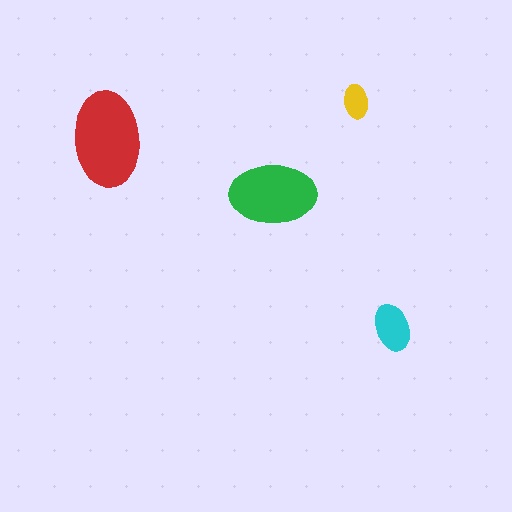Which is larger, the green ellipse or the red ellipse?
The red one.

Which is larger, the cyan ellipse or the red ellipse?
The red one.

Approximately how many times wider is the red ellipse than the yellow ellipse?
About 3 times wider.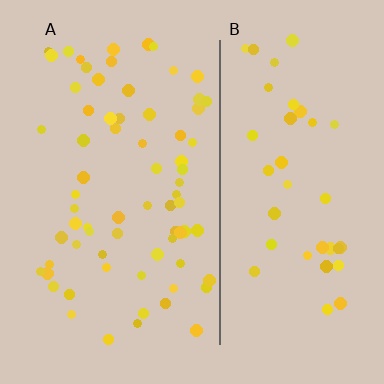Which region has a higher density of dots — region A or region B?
A (the left).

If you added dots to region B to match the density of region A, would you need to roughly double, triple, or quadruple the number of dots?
Approximately double.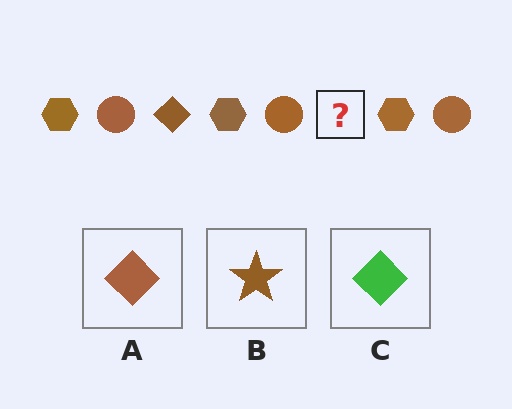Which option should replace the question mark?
Option A.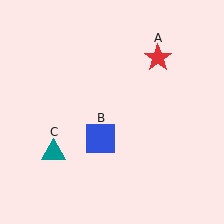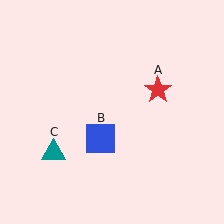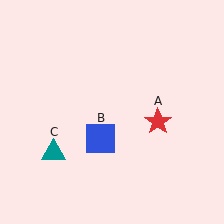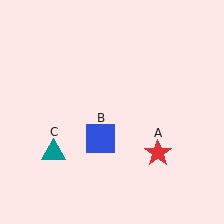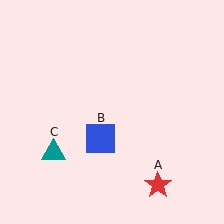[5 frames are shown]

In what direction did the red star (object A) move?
The red star (object A) moved down.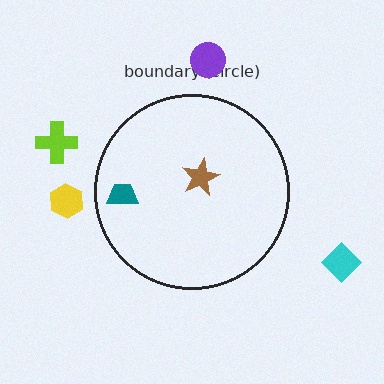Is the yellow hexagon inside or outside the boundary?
Outside.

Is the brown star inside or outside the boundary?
Inside.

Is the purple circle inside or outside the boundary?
Outside.